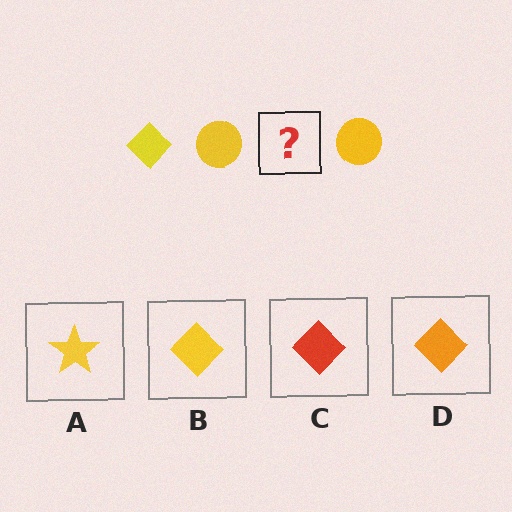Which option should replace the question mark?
Option B.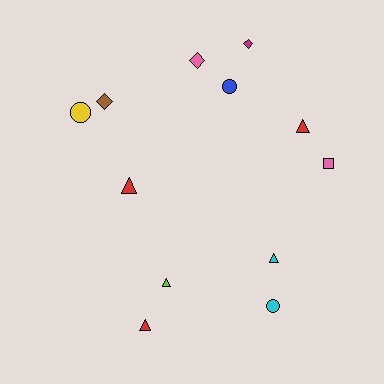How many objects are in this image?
There are 12 objects.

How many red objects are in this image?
There are 3 red objects.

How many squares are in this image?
There is 1 square.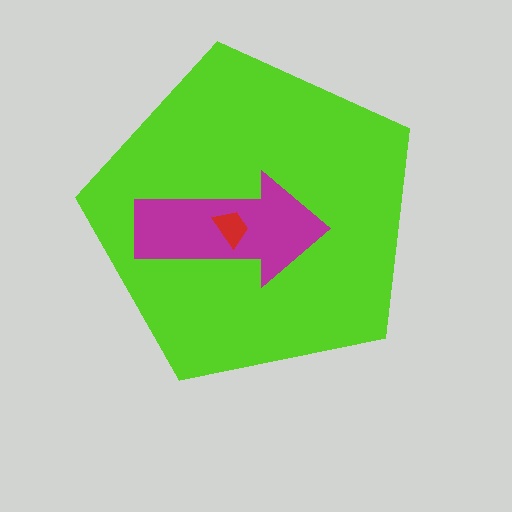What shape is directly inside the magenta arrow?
The red trapezoid.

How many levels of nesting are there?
3.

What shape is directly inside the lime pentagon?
The magenta arrow.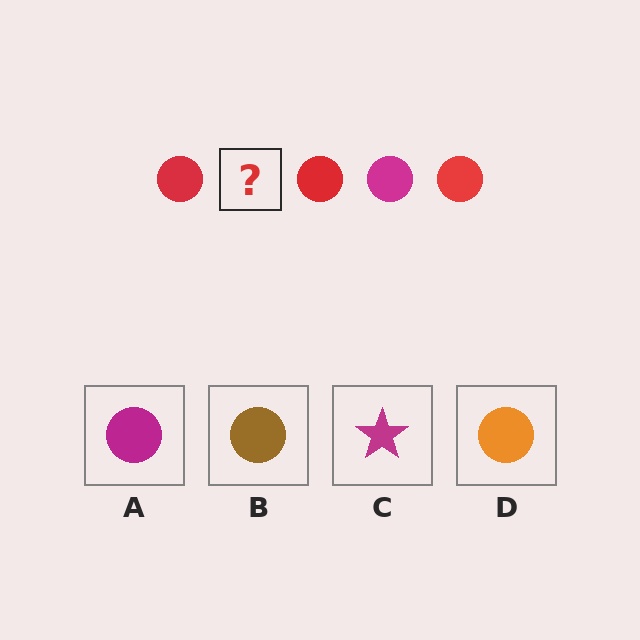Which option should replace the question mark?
Option A.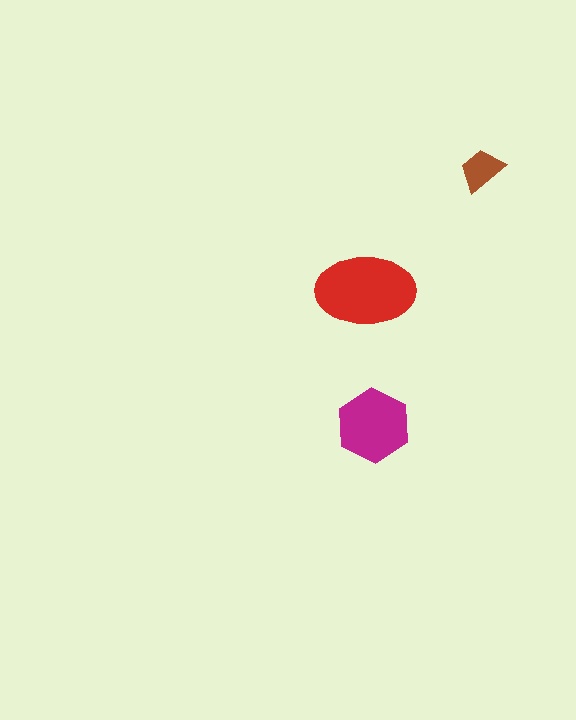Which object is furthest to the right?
The brown trapezoid is rightmost.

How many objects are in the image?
There are 3 objects in the image.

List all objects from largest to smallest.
The red ellipse, the magenta hexagon, the brown trapezoid.